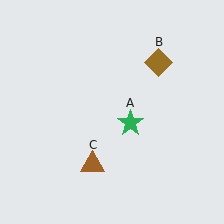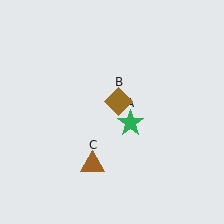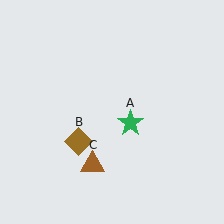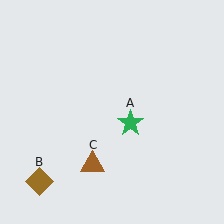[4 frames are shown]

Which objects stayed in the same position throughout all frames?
Green star (object A) and brown triangle (object C) remained stationary.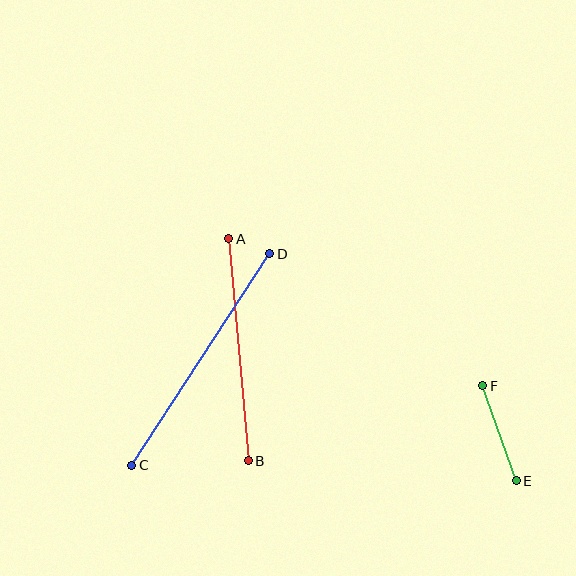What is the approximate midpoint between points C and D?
The midpoint is at approximately (201, 360) pixels.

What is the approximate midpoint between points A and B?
The midpoint is at approximately (238, 350) pixels.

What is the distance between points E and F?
The distance is approximately 101 pixels.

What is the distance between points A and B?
The distance is approximately 223 pixels.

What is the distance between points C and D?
The distance is approximately 253 pixels.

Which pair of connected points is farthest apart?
Points C and D are farthest apart.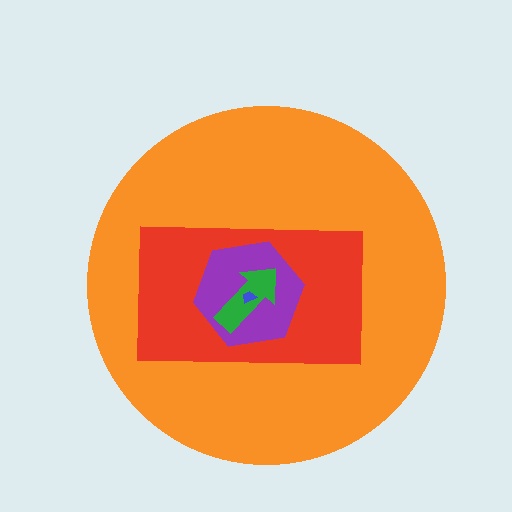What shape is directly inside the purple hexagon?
The green arrow.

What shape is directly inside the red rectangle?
The purple hexagon.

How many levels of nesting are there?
5.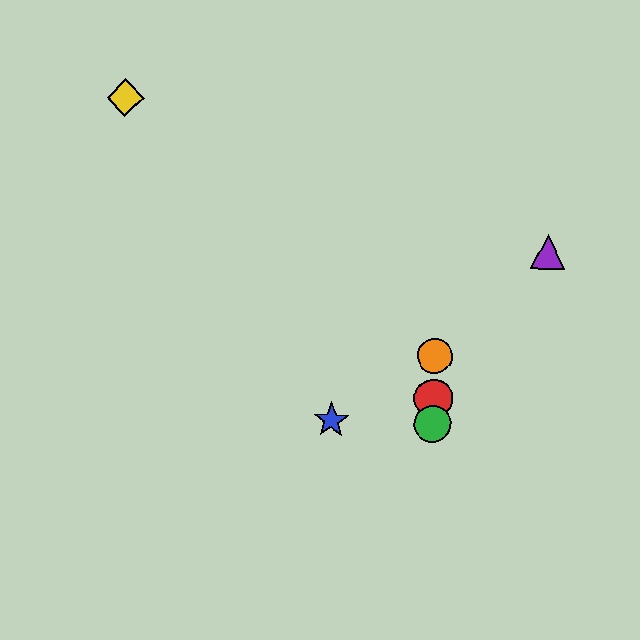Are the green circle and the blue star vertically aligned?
No, the green circle is at x≈433 and the blue star is at x≈331.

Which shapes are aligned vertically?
The red circle, the green circle, the orange circle are aligned vertically.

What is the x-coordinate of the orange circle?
The orange circle is at x≈435.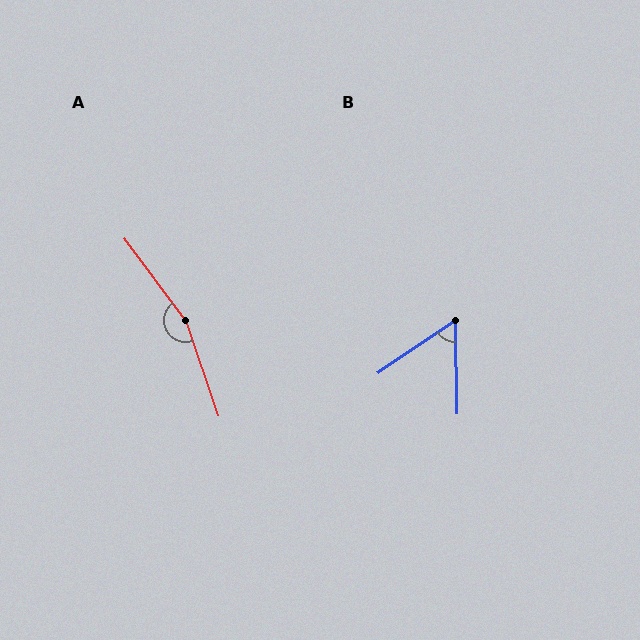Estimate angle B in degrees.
Approximately 57 degrees.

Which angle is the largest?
A, at approximately 162 degrees.